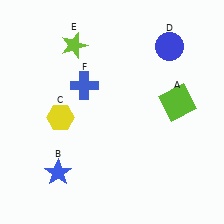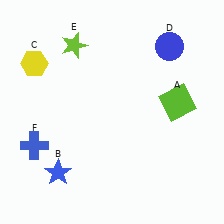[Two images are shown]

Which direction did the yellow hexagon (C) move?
The yellow hexagon (C) moved up.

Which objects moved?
The objects that moved are: the yellow hexagon (C), the blue cross (F).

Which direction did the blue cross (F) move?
The blue cross (F) moved down.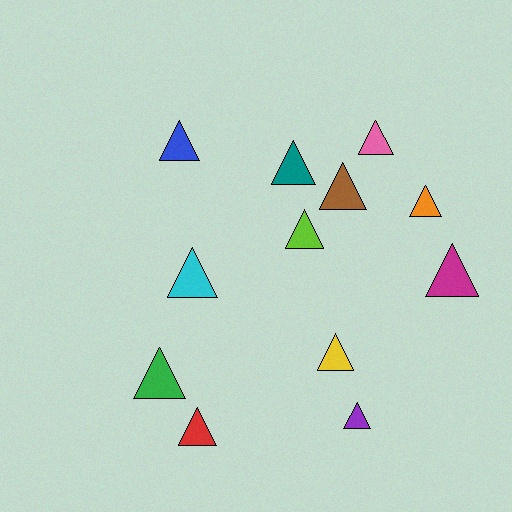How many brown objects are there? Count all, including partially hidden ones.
There is 1 brown object.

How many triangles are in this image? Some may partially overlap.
There are 12 triangles.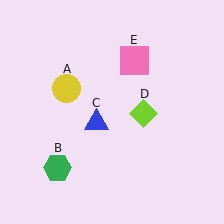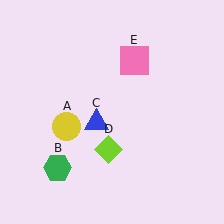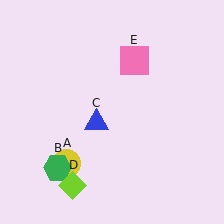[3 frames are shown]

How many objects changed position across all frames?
2 objects changed position: yellow circle (object A), lime diamond (object D).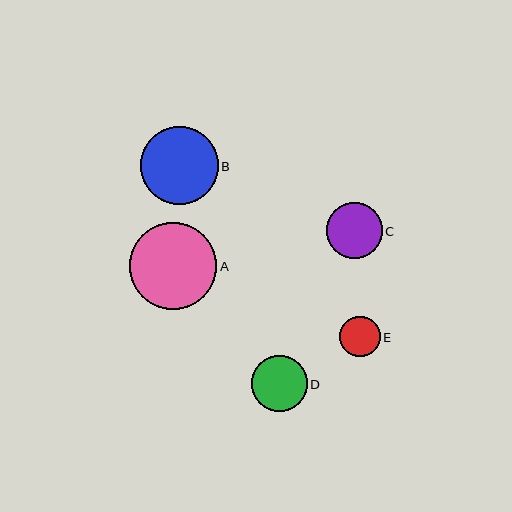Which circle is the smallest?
Circle E is the smallest with a size of approximately 40 pixels.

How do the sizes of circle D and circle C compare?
Circle D and circle C are approximately the same size.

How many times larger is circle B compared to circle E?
Circle B is approximately 1.9 times the size of circle E.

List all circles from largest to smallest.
From largest to smallest: A, B, D, C, E.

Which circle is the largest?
Circle A is the largest with a size of approximately 87 pixels.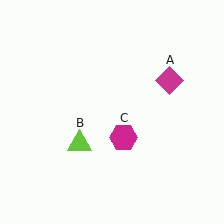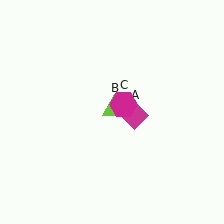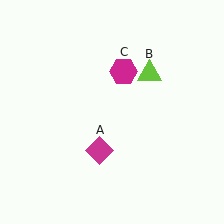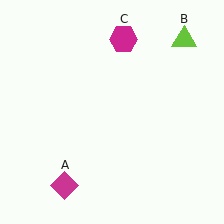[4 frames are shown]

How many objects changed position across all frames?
3 objects changed position: magenta diamond (object A), lime triangle (object B), magenta hexagon (object C).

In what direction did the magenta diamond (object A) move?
The magenta diamond (object A) moved down and to the left.